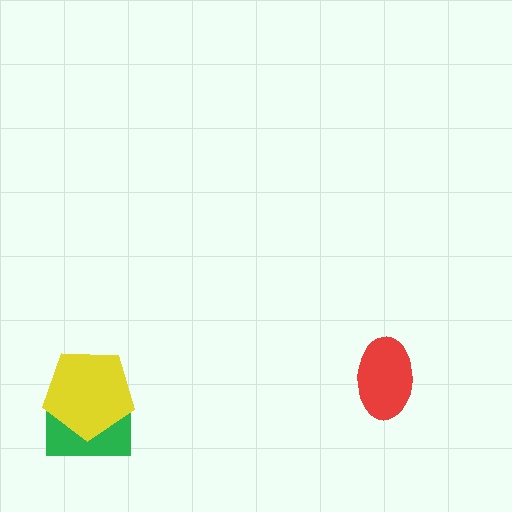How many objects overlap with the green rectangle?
1 object overlaps with the green rectangle.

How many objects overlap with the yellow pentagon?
1 object overlaps with the yellow pentagon.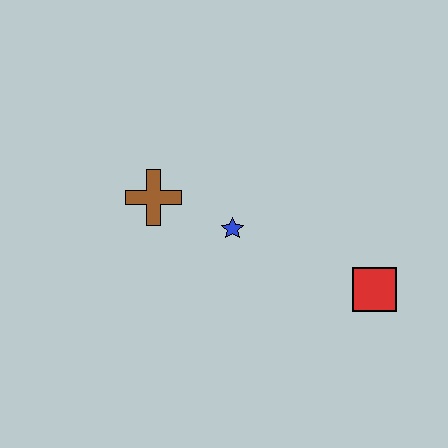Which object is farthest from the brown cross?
The red square is farthest from the brown cross.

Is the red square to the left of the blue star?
No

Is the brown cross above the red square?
Yes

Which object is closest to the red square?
The blue star is closest to the red square.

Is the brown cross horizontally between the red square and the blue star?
No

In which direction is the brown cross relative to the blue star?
The brown cross is to the left of the blue star.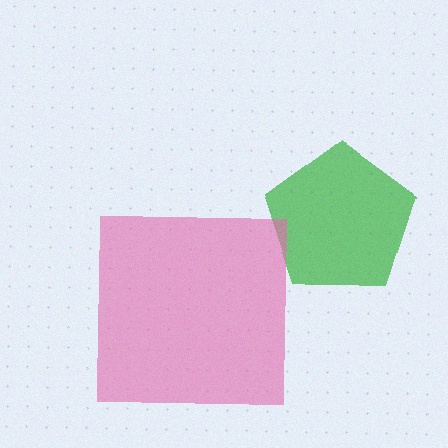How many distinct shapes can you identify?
There are 2 distinct shapes: a green pentagon, a pink square.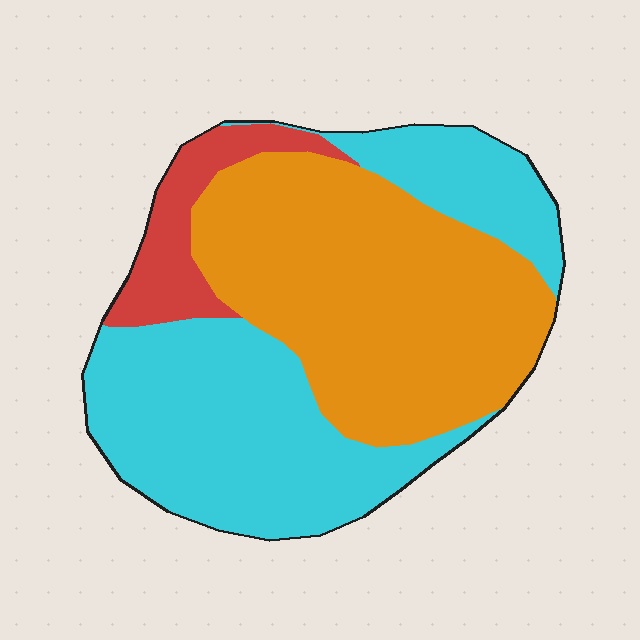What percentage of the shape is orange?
Orange covers around 45% of the shape.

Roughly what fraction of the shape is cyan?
Cyan covers 45% of the shape.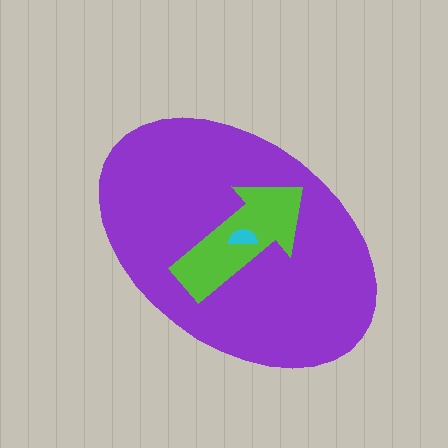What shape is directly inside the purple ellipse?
The lime arrow.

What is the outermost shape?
The purple ellipse.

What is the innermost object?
The cyan semicircle.